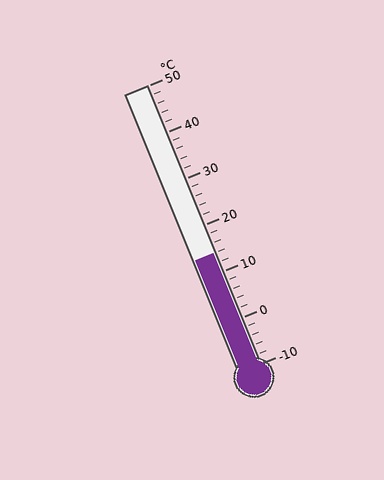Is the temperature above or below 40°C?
The temperature is below 40°C.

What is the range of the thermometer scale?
The thermometer scale ranges from -10°C to 50°C.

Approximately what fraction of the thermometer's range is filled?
The thermometer is filled to approximately 40% of its range.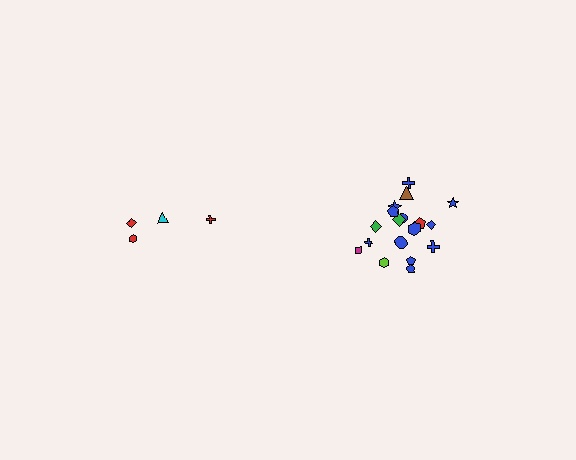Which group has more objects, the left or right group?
The right group.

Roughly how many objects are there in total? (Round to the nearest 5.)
Roughly 20 objects in total.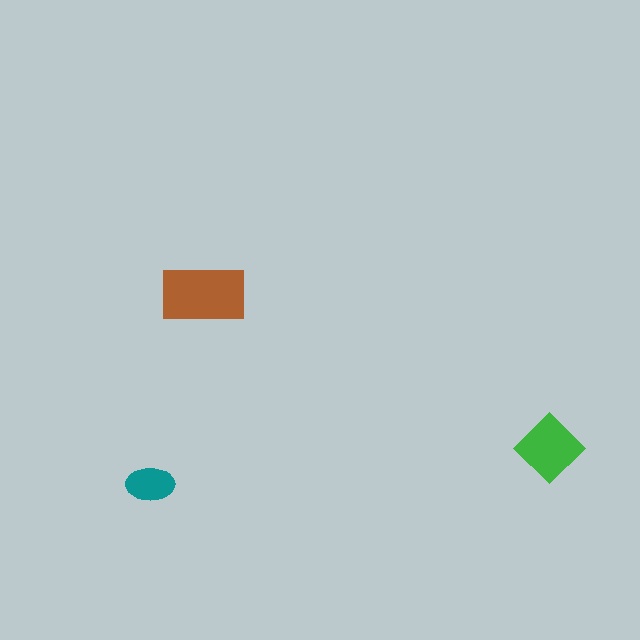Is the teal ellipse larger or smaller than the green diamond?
Smaller.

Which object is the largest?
The brown rectangle.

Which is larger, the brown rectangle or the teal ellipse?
The brown rectangle.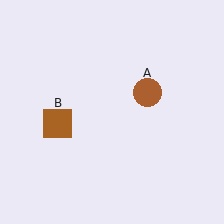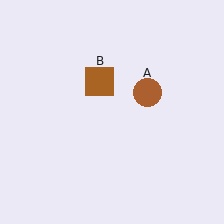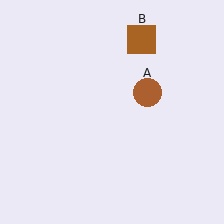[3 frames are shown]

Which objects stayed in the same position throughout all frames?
Brown circle (object A) remained stationary.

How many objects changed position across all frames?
1 object changed position: brown square (object B).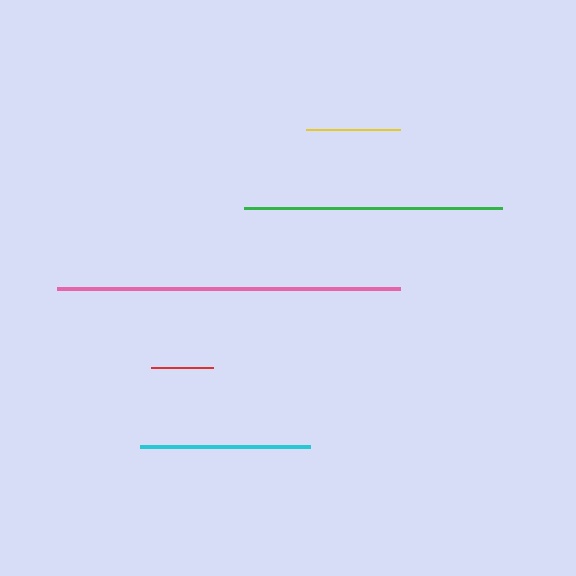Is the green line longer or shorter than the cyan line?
The green line is longer than the cyan line.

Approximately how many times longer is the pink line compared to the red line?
The pink line is approximately 5.5 times the length of the red line.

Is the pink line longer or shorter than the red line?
The pink line is longer than the red line.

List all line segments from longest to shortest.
From longest to shortest: pink, green, cyan, yellow, red.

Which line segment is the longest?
The pink line is the longest at approximately 343 pixels.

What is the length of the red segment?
The red segment is approximately 63 pixels long.